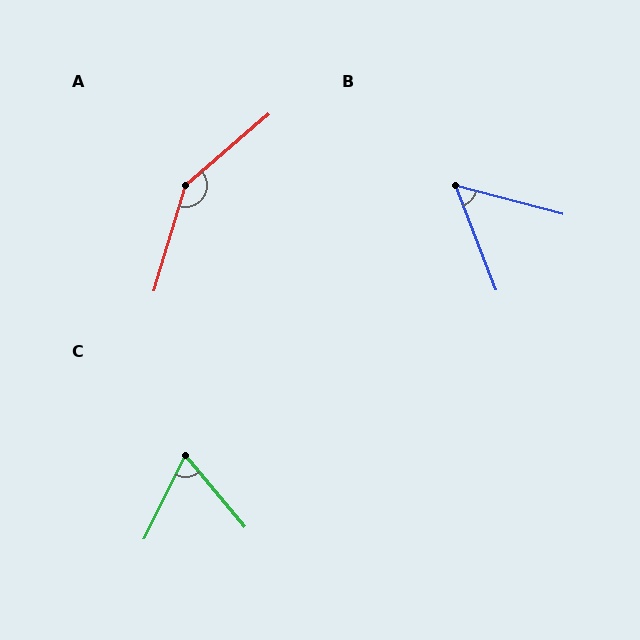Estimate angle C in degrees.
Approximately 66 degrees.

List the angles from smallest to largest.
B (54°), C (66°), A (147°).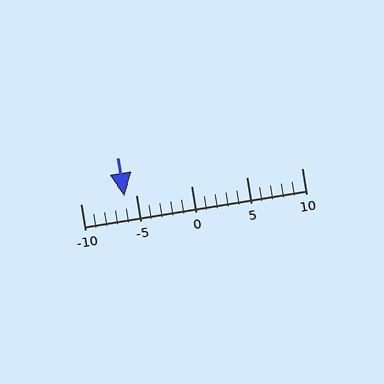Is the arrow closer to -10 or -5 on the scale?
The arrow is closer to -5.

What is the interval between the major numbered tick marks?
The major tick marks are spaced 5 units apart.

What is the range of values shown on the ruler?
The ruler shows values from -10 to 10.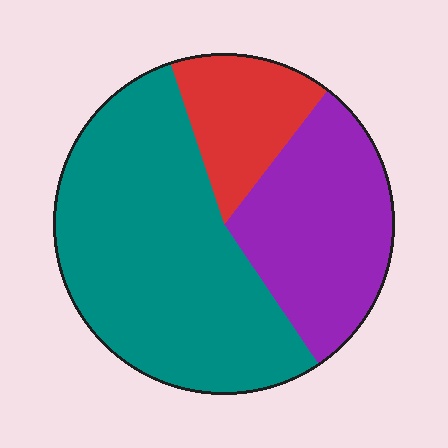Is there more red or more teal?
Teal.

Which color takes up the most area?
Teal, at roughly 55%.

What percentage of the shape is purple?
Purple covers roughly 30% of the shape.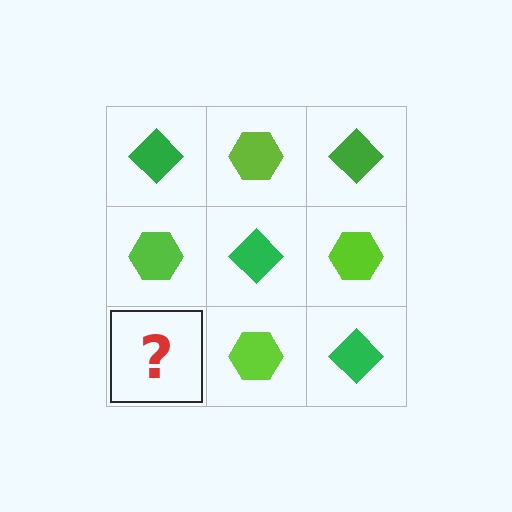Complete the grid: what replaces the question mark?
The question mark should be replaced with a green diamond.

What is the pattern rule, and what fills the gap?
The rule is that it alternates green diamond and lime hexagon in a checkerboard pattern. The gap should be filled with a green diamond.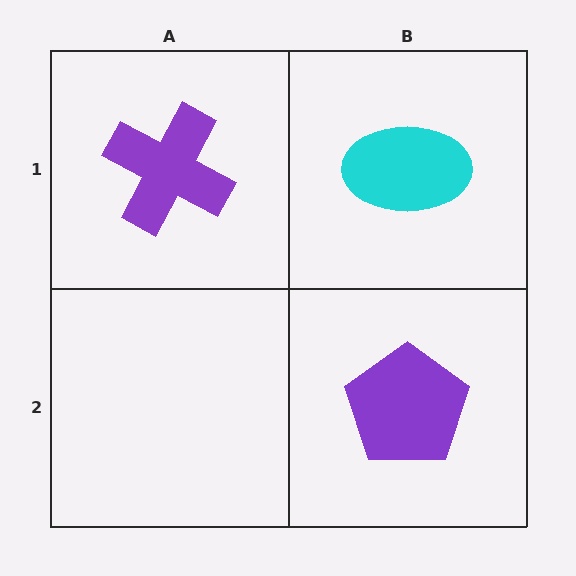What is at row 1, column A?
A purple cross.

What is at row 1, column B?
A cyan ellipse.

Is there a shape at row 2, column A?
No, that cell is empty.